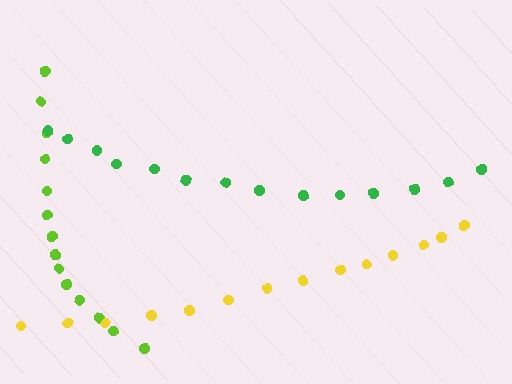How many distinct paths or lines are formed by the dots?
There are 3 distinct paths.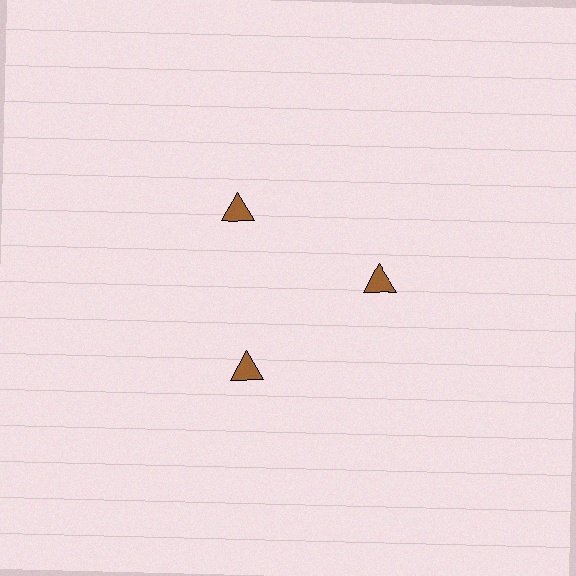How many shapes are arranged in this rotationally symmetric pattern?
There are 3 shapes, arranged in 3 groups of 1.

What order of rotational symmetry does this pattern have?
This pattern has 3-fold rotational symmetry.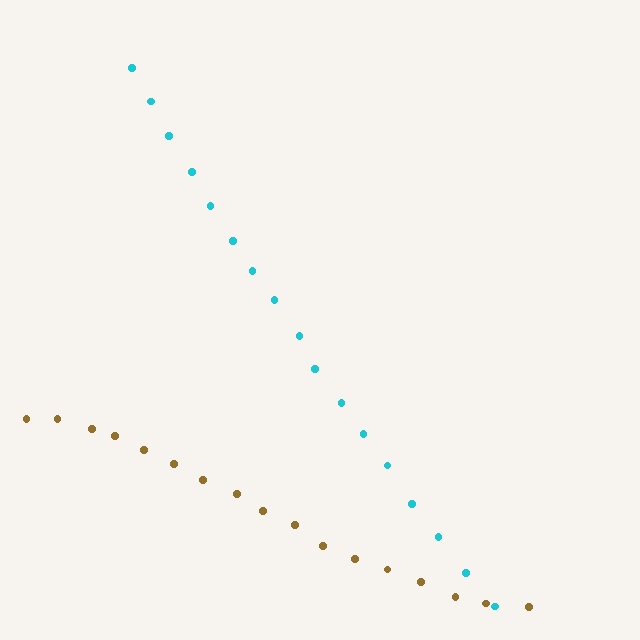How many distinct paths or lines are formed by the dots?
There are 2 distinct paths.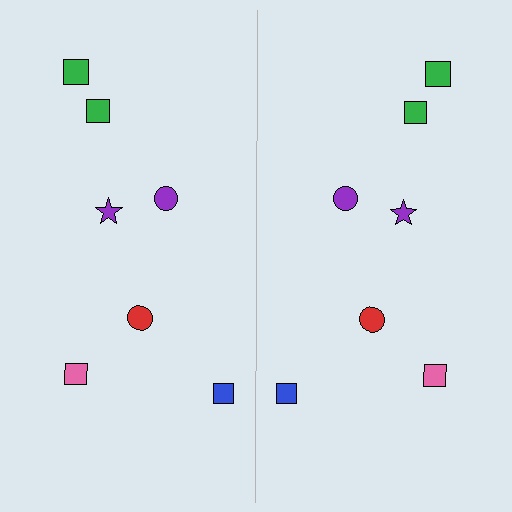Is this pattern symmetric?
Yes, this pattern has bilateral (reflection) symmetry.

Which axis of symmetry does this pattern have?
The pattern has a vertical axis of symmetry running through the center of the image.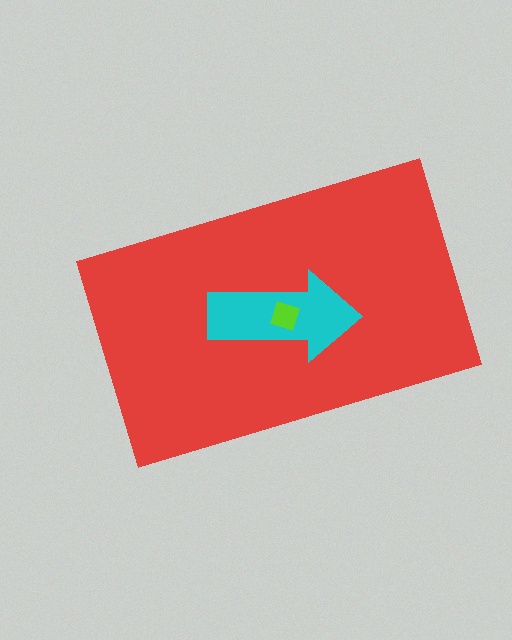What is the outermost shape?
The red rectangle.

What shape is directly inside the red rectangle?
The cyan arrow.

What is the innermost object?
The lime diamond.